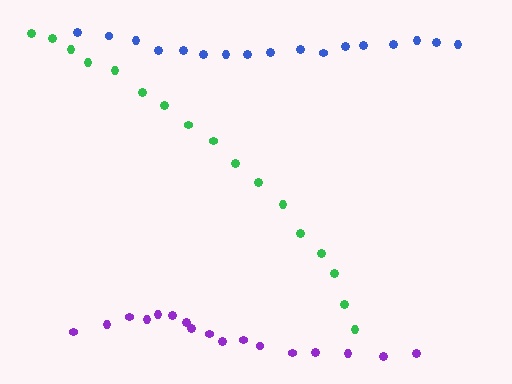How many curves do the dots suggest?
There are 3 distinct paths.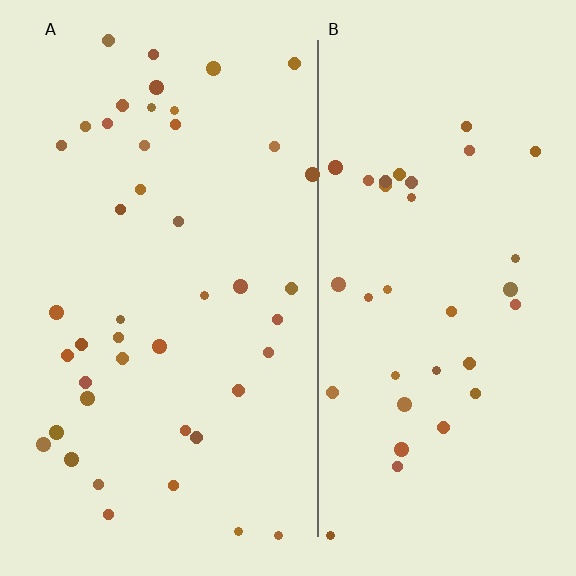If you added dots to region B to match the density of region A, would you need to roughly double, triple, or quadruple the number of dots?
Approximately double.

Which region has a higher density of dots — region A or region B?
A (the left).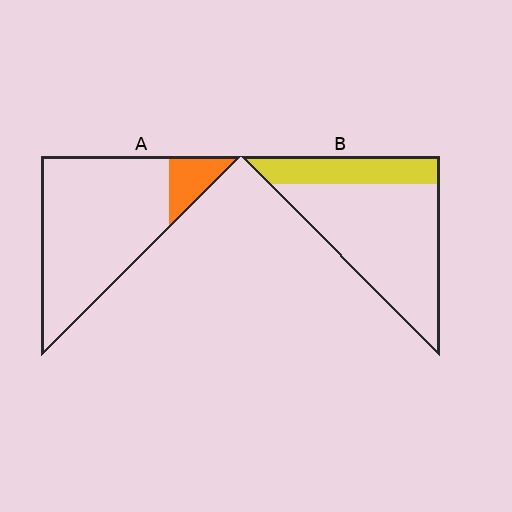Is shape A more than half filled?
No.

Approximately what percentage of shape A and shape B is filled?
A is approximately 15% and B is approximately 25%.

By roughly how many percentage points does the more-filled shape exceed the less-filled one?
By roughly 15 percentage points (B over A).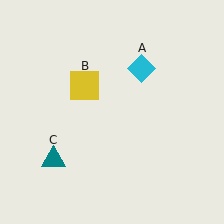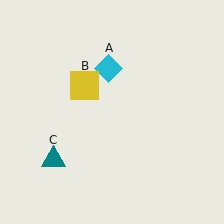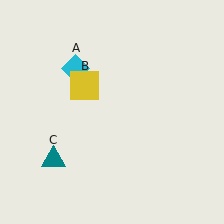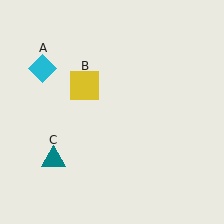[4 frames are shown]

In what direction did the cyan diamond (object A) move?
The cyan diamond (object A) moved left.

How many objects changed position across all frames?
1 object changed position: cyan diamond (object A).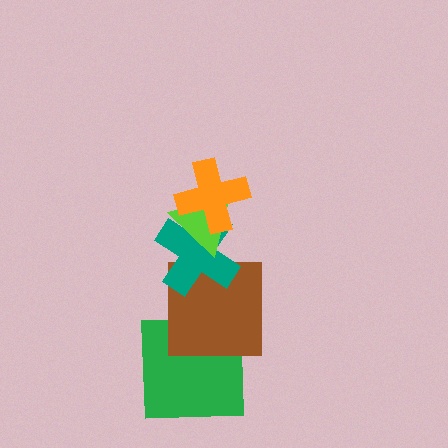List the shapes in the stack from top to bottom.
From top to bottom: the orange cross, the lime triangle, the teal cross, the brown square, the green square.